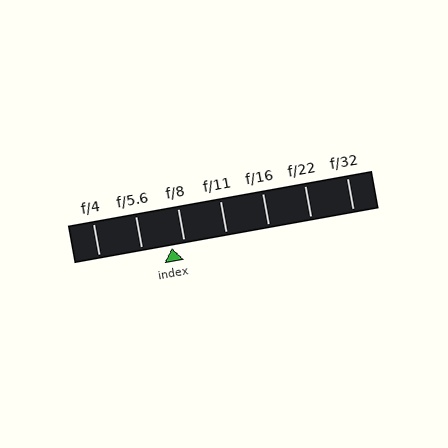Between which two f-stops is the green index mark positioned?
The index mark is between f/5.6 and f/8.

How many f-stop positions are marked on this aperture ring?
There are 7 f-stop positions marked.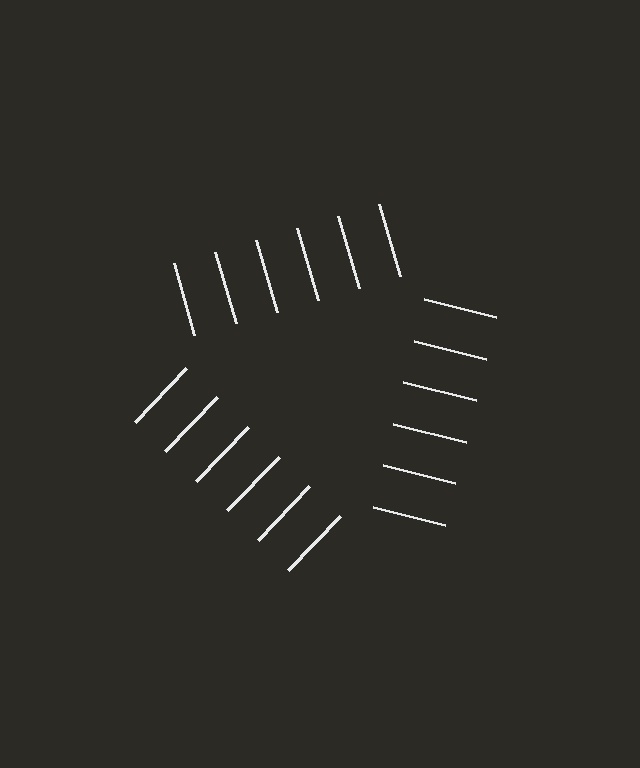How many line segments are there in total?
18 — 6 along each of the 3 edges.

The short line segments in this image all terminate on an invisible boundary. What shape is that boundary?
An illusory triangle — the line segments terminate on its edges but no continuous stroke is drawn.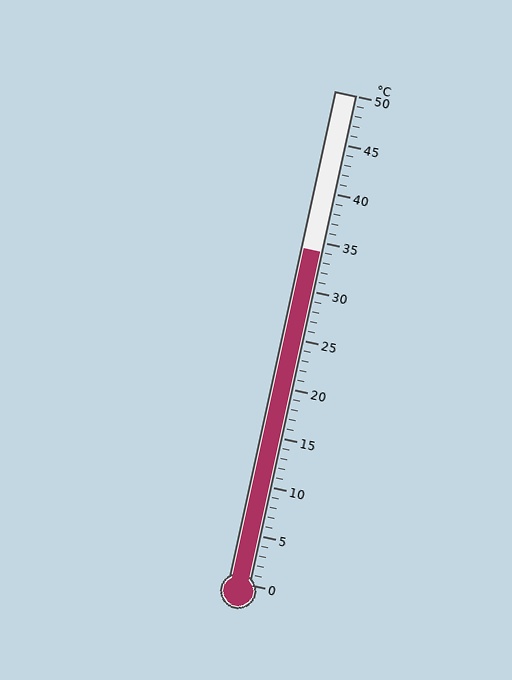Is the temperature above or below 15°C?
The temperature is above 15°C.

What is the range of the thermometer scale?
The thermometer scale ranges from 0°C to 50°C.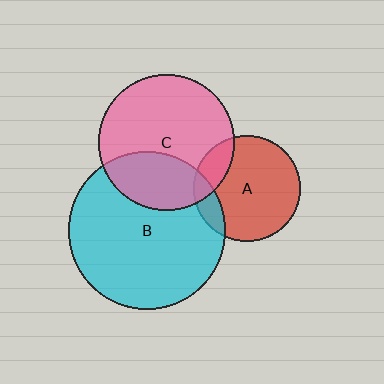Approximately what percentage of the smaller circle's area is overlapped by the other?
Approximately 30%.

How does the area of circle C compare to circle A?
Approximately 1.6 times.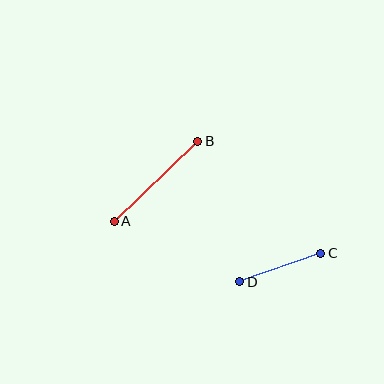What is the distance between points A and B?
The distance is approximately 115 pixels.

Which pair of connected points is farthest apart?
Points A and B are farthest apart.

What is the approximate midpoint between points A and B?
The midpoint is at approximately (156, 181) pixels.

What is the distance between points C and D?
The distance is approximately 86 pixels.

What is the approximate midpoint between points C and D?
The midpoint is at approximately (280, 268) pixels.